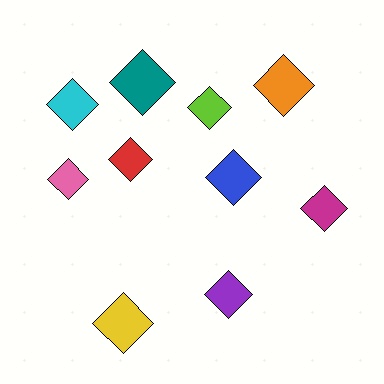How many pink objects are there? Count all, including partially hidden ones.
There is 1 pink object.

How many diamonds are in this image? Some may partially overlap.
There are 10 diamonds.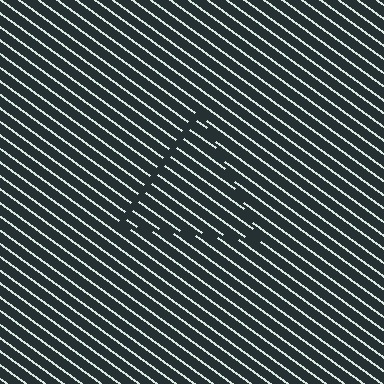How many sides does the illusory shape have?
3 sides — the line-ends trace a triangle.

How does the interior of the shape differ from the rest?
The interior of the shape contains the same grating, shifted by half a period — the contour is defined by the phase discontinuity where line-ends from the inner and outer gratings abut.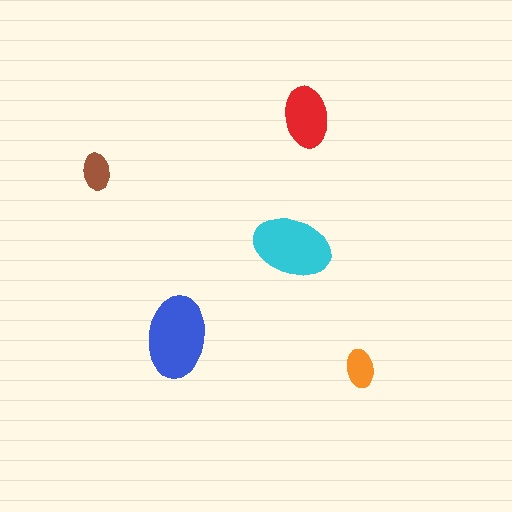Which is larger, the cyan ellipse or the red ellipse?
The cyan one.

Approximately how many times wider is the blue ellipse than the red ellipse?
About 1.5 times wider.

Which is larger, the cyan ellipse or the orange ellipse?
The cyan one.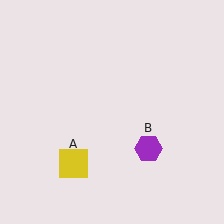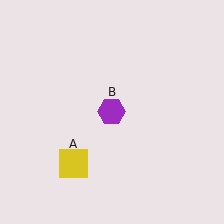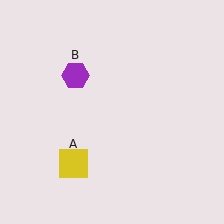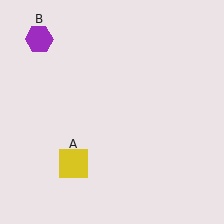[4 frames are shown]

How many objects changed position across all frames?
1 object changed position: purple hexagon (object B).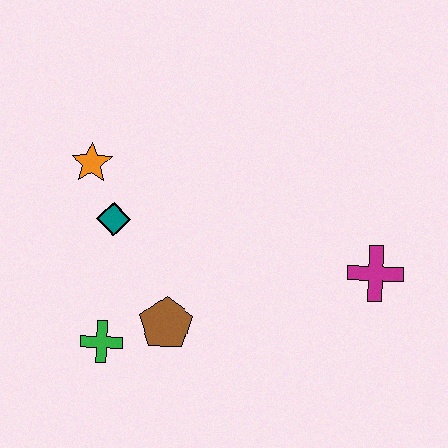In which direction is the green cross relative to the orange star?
The green cross is below the orange star.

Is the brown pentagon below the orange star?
Yes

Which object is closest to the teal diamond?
The orange star is closest to the teal diamond.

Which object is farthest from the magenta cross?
The orange star is farthest from the magenta cross.